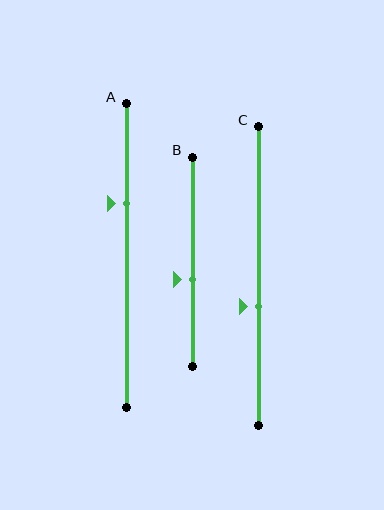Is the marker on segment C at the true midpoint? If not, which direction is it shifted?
No, the marker on segment C is shifted downward by about 10% of the segment length.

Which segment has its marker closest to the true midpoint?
Segment B has its marker closest to the true midpoint.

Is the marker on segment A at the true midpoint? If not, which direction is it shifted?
No, the marker on segment A is shifted upward by about 17% of the segment length.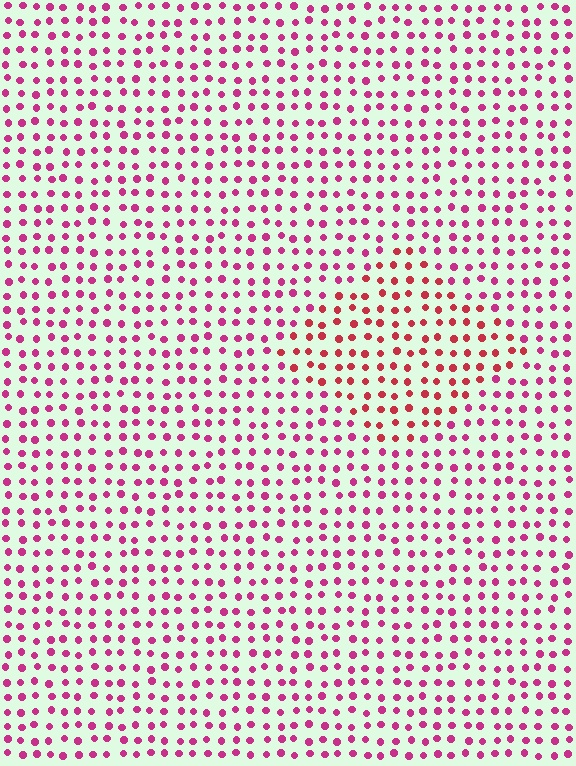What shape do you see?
I see a diamond.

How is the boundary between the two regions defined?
The boundary is defined purely by a slight shift in hue (about 28 degrees). Spacing, size, and orientation are identical on both sides.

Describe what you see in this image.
The image is filled with small magenta elements in a uniform arrangement. A diamond-shaped region is visible where the elements are tinted to a slightly different hue, forming a subtle color boundary.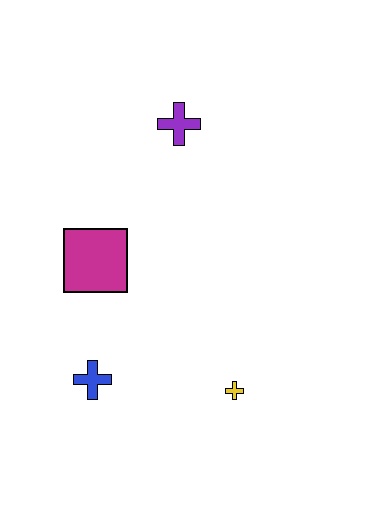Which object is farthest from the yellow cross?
The purple cross is farthest from the yellow cross.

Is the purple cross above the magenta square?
Yes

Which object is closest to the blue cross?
The magenta square is closest to the blue cross.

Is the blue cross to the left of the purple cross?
Yes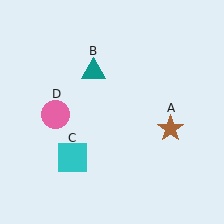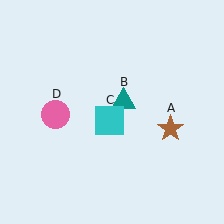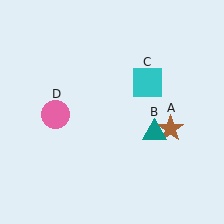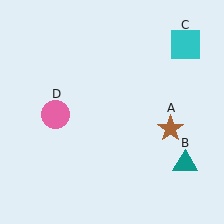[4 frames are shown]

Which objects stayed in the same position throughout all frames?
Brown star (object A) and pink circle (object D) remained stationary.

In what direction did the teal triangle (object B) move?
The teal triangle (object B) moved down and to the right.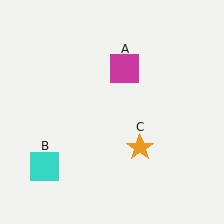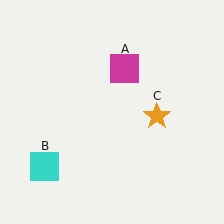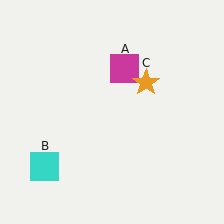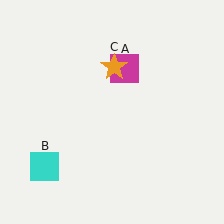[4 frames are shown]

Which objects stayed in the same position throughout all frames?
Magenta square (object A) and cyan square (object B) remained stationary.